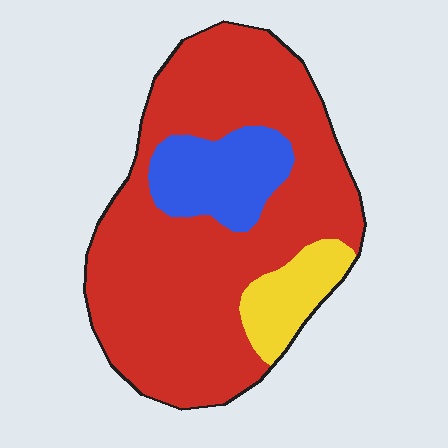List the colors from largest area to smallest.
From largest to smallest: red, blue, yellow.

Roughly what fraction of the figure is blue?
Blue takes up less than a quarter of the figure.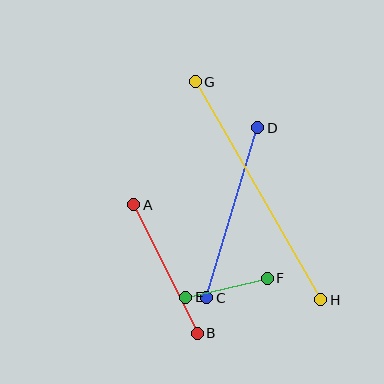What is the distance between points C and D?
The distance is approximately 178 pixels.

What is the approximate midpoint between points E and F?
The midpoint is at approximately (226, 288) pixels.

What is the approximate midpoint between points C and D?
The midpoint is at approximately (232, 213) pixels.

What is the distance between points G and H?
The distance is approximately 252 pixels.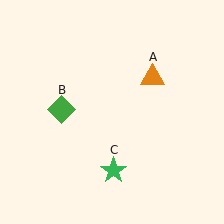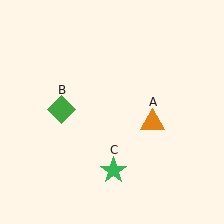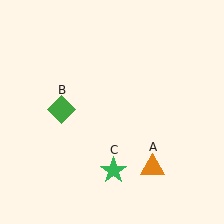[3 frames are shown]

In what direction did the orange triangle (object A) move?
The orange triangle (object A) moved down.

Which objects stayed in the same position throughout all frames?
Green diamond (object B) and green star (object C) remained stationary.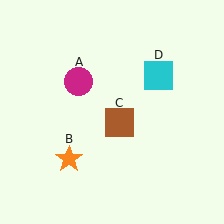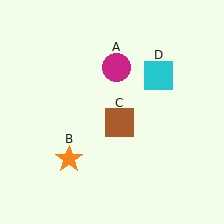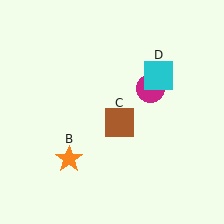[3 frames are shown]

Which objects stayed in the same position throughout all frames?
Orange star (object B) and brown square (object C) and cyan square (object D) remained stationary.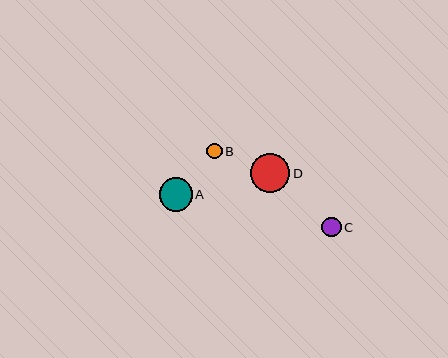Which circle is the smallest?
Circle B is the smallest with a size of approximately 16 pixels.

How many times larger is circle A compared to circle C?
Circle A is approximately 1.7 times the size of circle C.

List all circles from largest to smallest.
From largest to smallest: D, A, C, B.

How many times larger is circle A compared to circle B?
Circle A is approximately 2.1 times the size of circle B.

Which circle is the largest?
Circle D is the largest with a size of approximately 39 pixels.